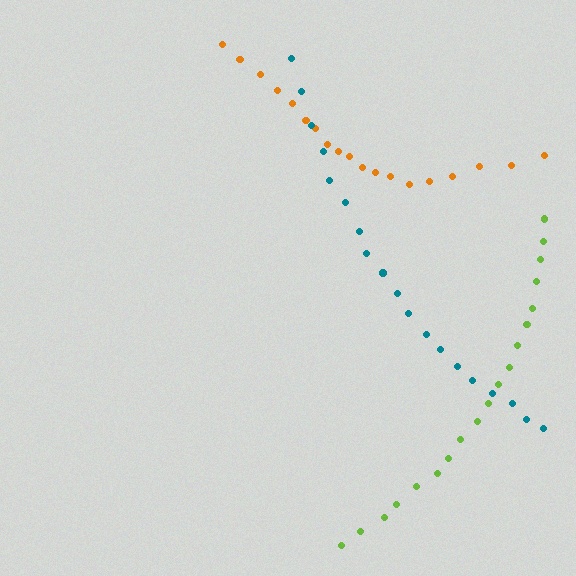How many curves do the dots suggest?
There are 3 distinct paths.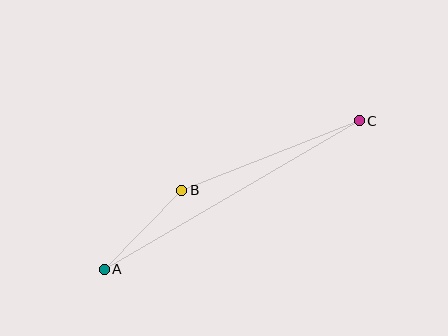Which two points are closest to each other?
Points A and B are closest to each other.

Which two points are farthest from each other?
Points A and C are farthest from each other.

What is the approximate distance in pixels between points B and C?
The distance between B and C is approximately 191 pixels.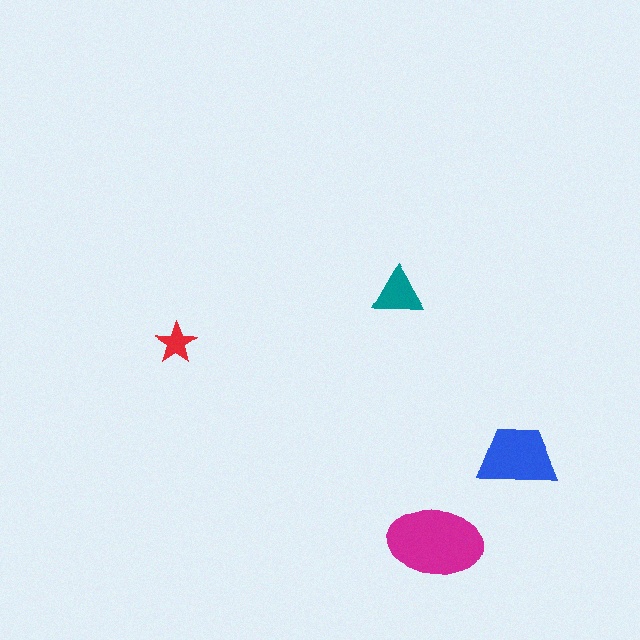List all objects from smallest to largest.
The red star, the teal triangle, the blue trapezoid, the magenta ellipse.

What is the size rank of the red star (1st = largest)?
4th.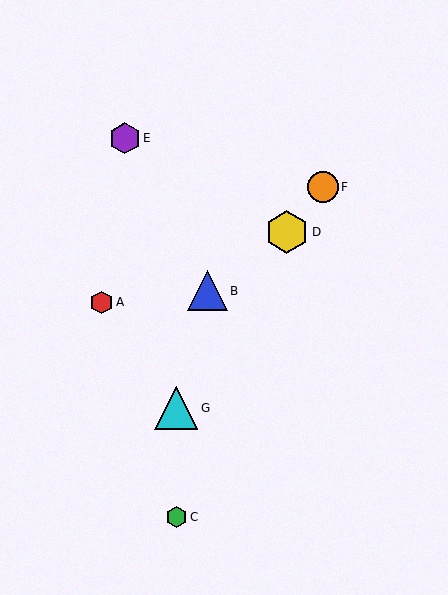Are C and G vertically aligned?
Yes, both are at x≈176.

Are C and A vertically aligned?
No, C is at x≈176 and A is at x≈101.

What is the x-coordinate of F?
Object F is at x≈323.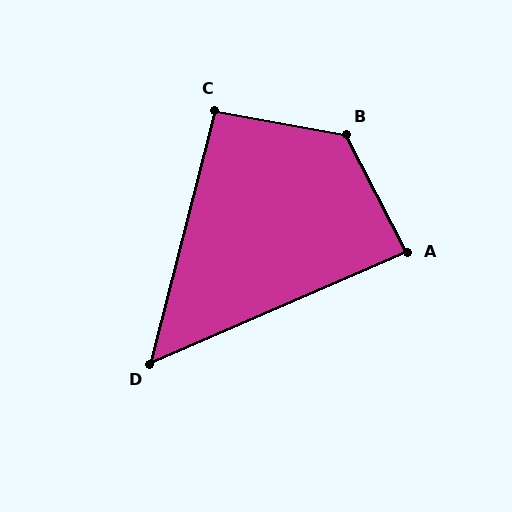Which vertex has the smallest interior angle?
D, at approximately 52 degrees.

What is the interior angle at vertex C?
Approximately 94 degrees (approximately right).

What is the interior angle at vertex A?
Approximately 86 degrees (approximately right).